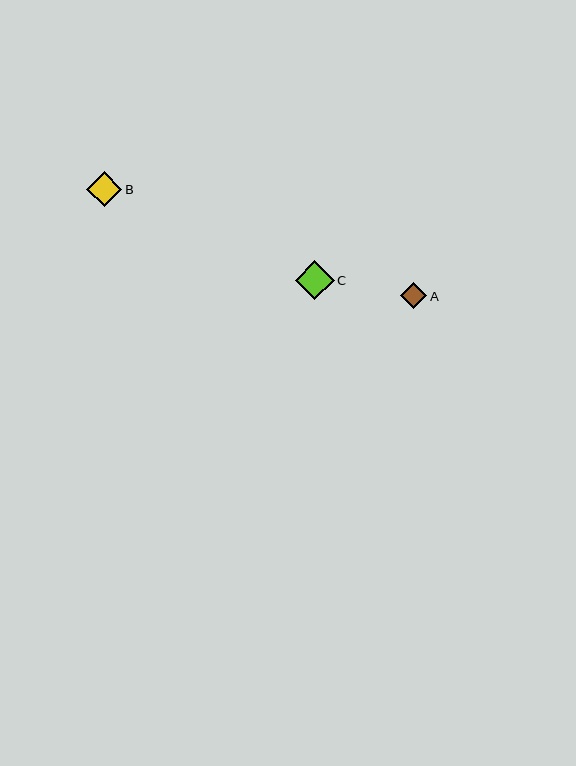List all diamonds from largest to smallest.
From largest to smallest: C, B, A.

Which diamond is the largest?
Diamond C is the largest with a size of approximately 38 pixels.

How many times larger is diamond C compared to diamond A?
Diamond C is approximately 1.4 times the size of diamond A.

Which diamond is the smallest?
Diamond A is the smallest with a size of approximately 27 pixels.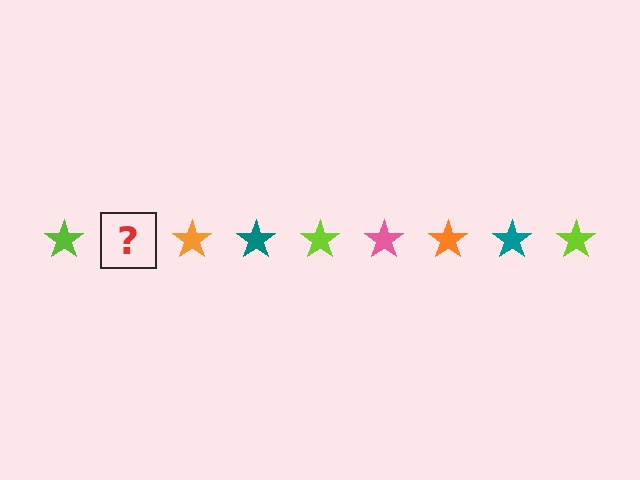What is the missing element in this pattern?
The missing element is a pink star.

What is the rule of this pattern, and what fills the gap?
The rule is that the pattern cycles through lime, pink, orange, teal stars. The gap should be filled with a pink star.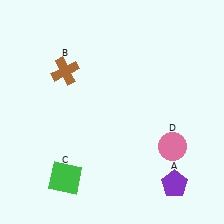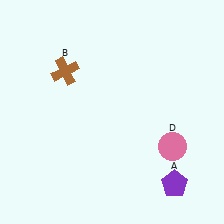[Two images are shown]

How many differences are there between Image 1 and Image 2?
There is 1 difference between the two images.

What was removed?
The green square (C) was removed in Image 2.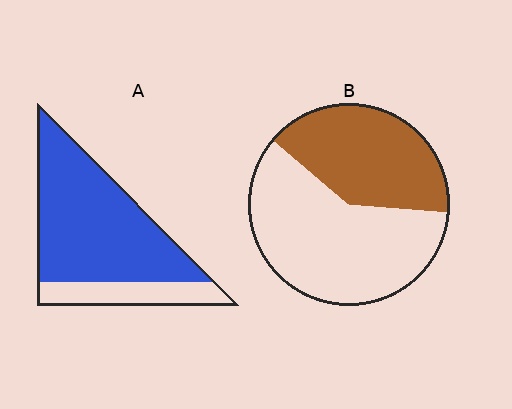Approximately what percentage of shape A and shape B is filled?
A is approximately 80% and B is approximately 40%.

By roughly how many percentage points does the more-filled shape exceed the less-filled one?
By roughly 40 percentage points (A over B).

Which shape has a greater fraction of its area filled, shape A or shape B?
Shape A.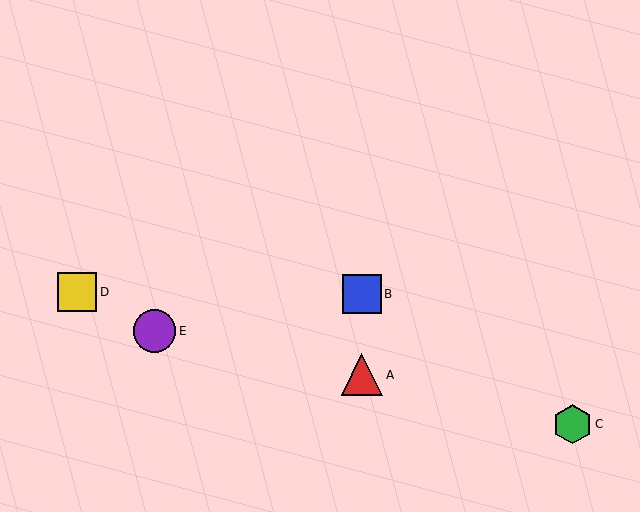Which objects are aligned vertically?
Objects A, B are aligned vertically.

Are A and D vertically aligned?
No, A is at x≈362 and D is at x≈77.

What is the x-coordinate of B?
Object B is at x≈362.